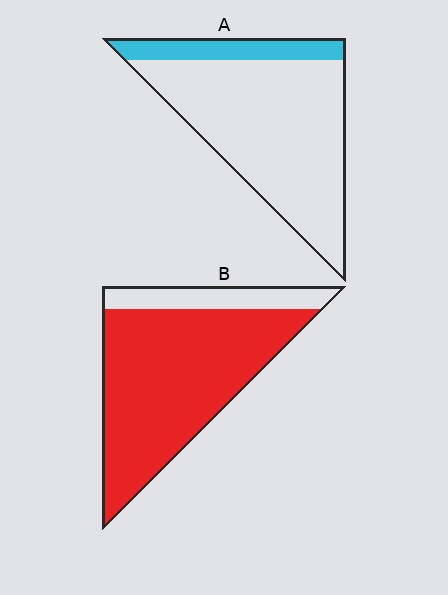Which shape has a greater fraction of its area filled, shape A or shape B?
Shape B.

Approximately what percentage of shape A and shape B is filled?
A is approximately 15% and B is approximately 80%.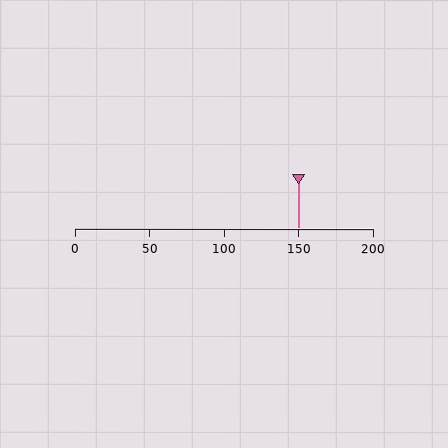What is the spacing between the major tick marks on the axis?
The major ticks are spaced 50 apart.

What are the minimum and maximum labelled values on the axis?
The axis runs from 0 to 200.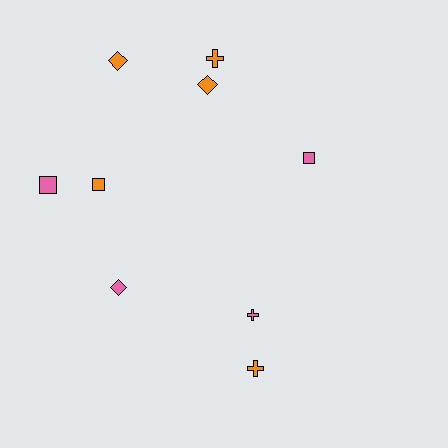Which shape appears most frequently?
Diamond, with 3 objects.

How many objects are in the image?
There are 9 objects.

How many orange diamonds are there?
There are 2 orange diamonds.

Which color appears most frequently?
Orange, with 5 objects.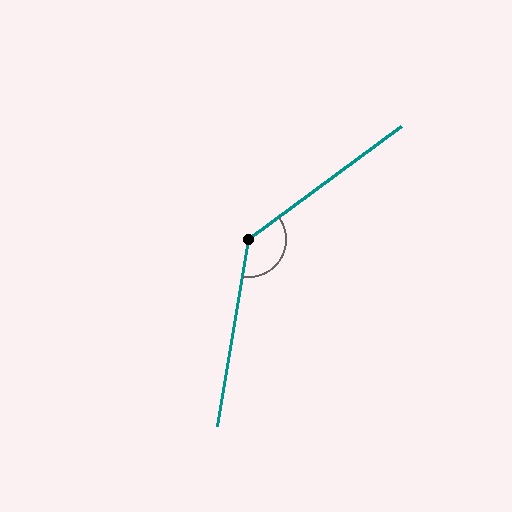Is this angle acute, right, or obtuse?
It is obtuse.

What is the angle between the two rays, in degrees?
Approximately 136 degrees.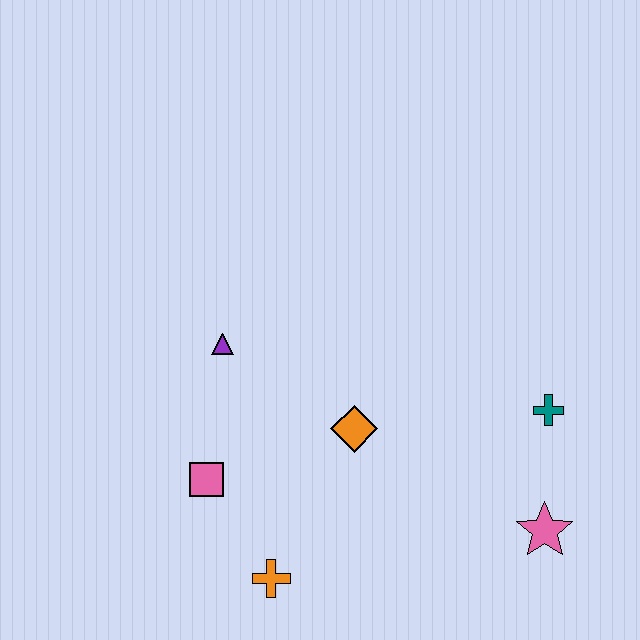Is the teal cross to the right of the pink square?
Yes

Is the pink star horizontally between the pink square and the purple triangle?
No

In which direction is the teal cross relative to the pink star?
The teal cross is above the pink star.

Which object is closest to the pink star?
The teal cross is closest to the pink star.